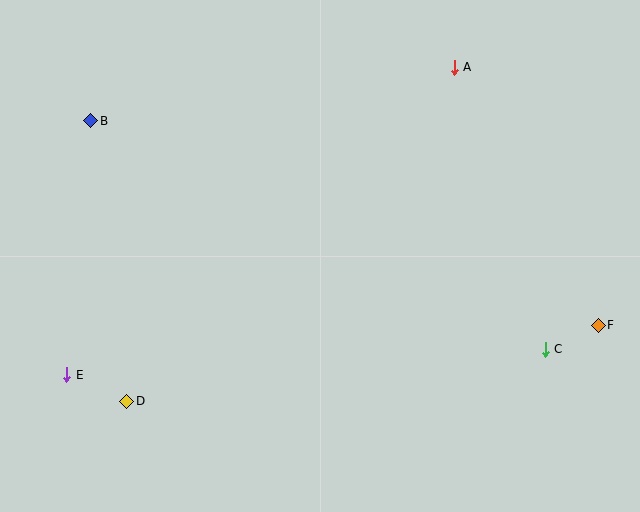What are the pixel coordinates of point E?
Point E is at (67, 375).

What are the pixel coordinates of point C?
Point C is at (545, 349).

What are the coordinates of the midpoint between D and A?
The midpoint between D and A is at (290, 234).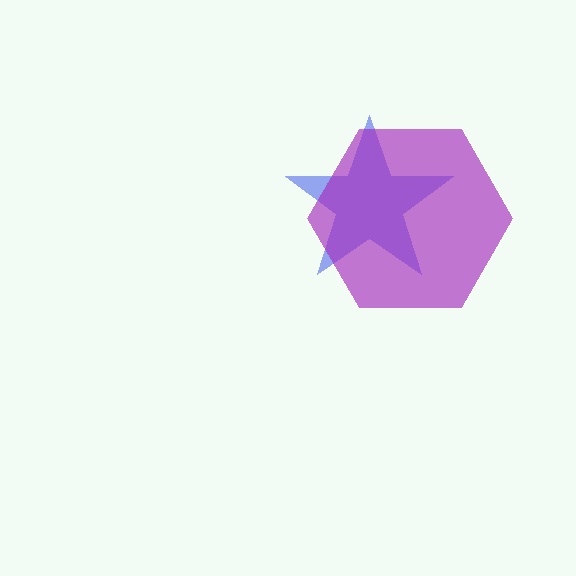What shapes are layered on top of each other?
The layered shapes are: a blue star, a purple hexagon.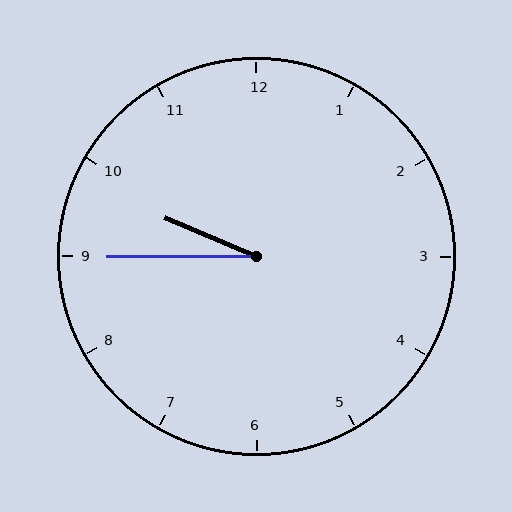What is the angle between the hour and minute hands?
Approximately 22 degrees.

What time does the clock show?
9:45.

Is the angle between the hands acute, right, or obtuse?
It is acute.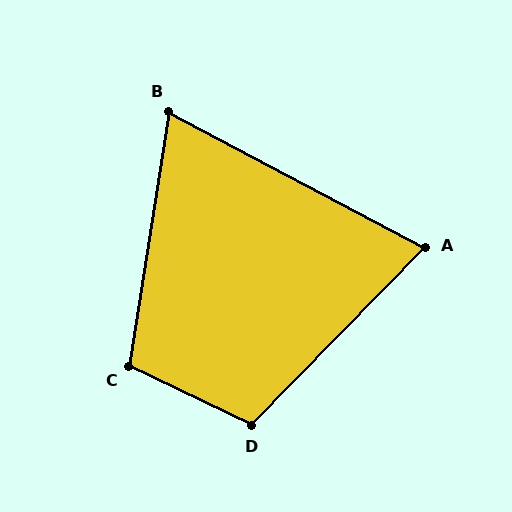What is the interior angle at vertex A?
Approximately 74 degrees (acute).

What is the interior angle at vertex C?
Approximately 106 degrees (obtuse).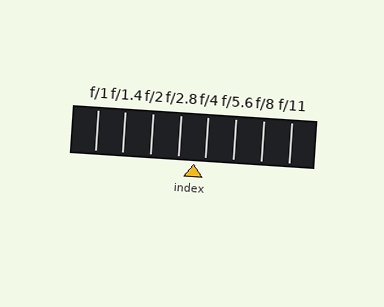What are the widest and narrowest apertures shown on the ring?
The widest aperture shown is f/1 and the narrowest is f/11.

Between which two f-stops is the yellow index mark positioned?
The index mark is between f/2.8 and f/4.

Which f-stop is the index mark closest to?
The index mark is closest to f/4.